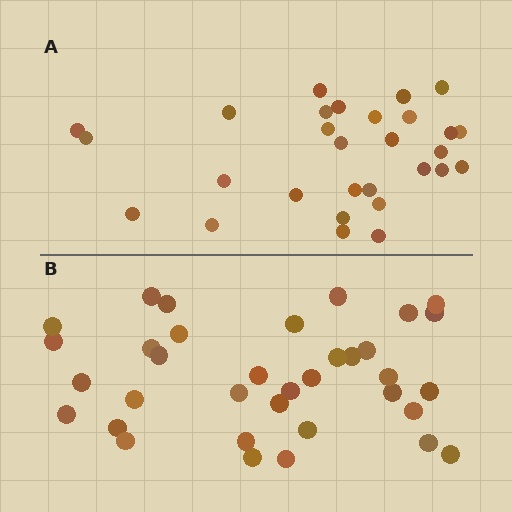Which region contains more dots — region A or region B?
Region B (the bottom region) has more dots.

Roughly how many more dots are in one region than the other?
Region B has about 6 more dots than region A.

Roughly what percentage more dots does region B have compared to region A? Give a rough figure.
About 20% more.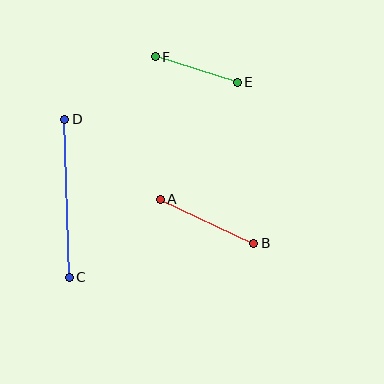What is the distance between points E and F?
The distance is approximately 86 pixels.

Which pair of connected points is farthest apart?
Points C and D are farthest apart.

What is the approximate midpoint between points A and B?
The midpoint is at approximately (207, 221) pixels.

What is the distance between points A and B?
The distance is approximately 103 pixels.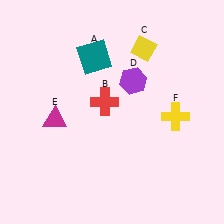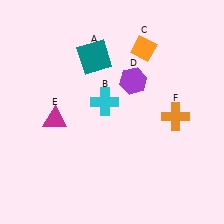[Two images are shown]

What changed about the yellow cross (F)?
In Image 1, F is yellow. In Image 2, it changed to orange.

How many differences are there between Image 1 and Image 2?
There are 3 differences between the two images.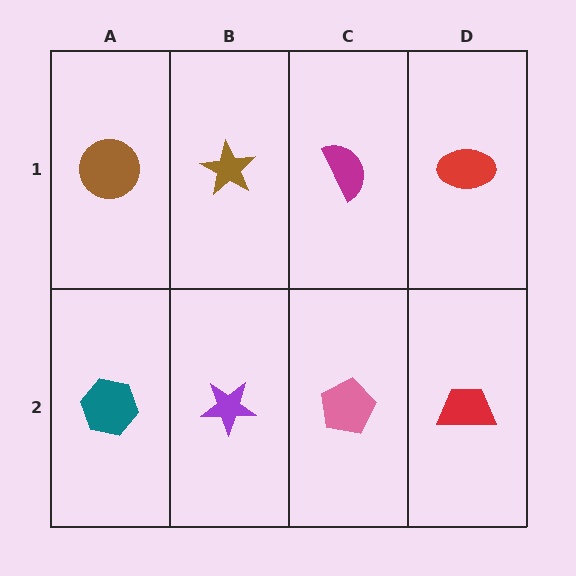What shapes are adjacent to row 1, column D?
A red trapezoid (row 2, column D), a magenta semicircle (row 1, column C).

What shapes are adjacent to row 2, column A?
A brown circle (row 1, column A), a purple star (row 2, column B).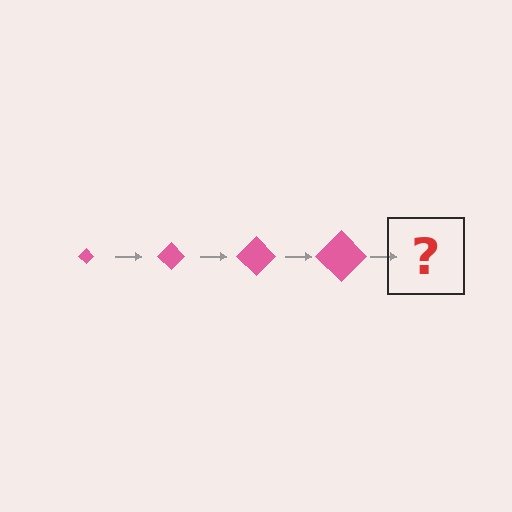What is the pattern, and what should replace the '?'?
The pattern is that the diamond gets progressively larger each step. The '?' should be a pink diamond, larger than the previous one.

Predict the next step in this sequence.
The next step is a pink diamond, larger than the previous one.